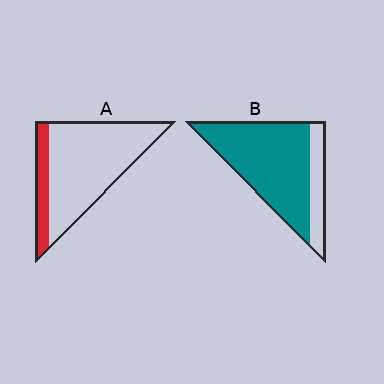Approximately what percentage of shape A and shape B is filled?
A is approximately 20% and B is approximately 80%.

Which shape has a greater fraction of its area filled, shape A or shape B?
Shape B.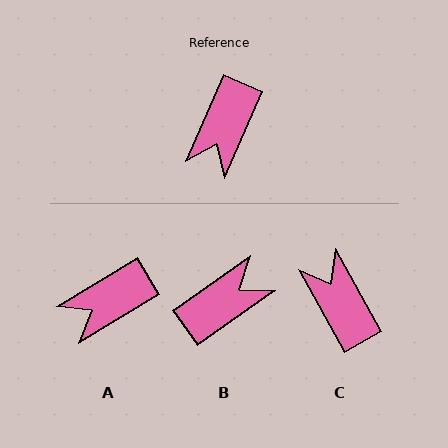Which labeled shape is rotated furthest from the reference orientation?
B, about 149 degrees away.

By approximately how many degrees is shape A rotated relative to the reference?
Approximately 35 degrees clockwise.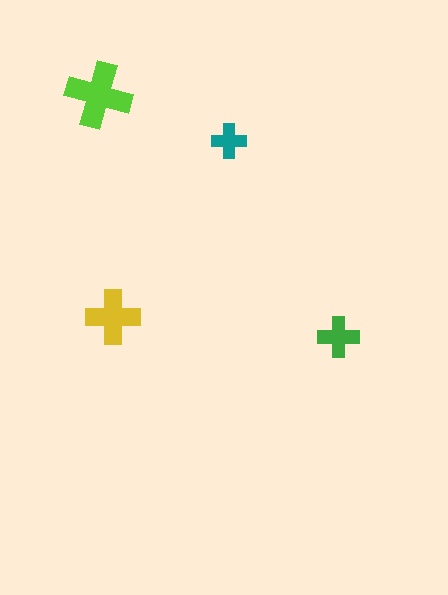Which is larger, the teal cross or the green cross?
The green one.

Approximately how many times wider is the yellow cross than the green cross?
About 1.5 times wider.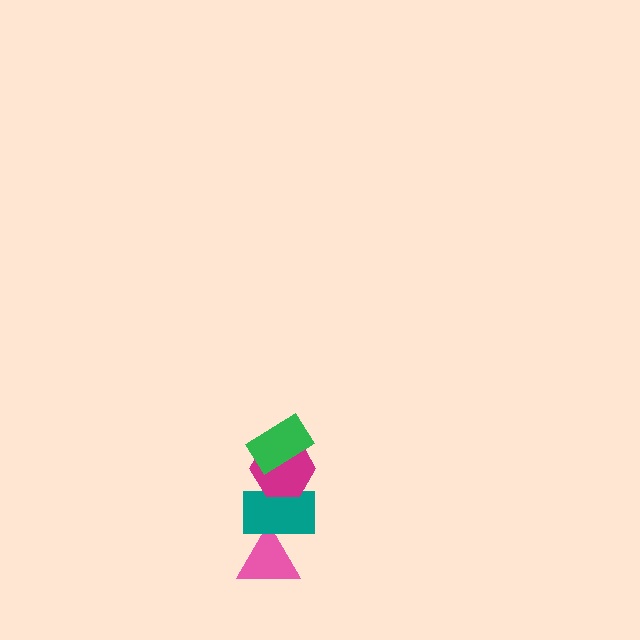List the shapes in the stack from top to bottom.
From top to bottom: the green rectangle, the magenta hexagon, the teal rectangle, the pink triangle.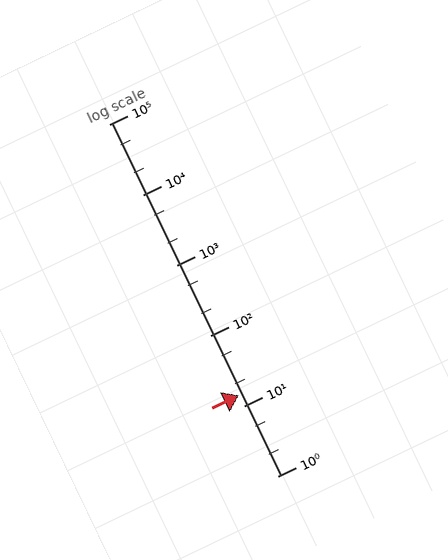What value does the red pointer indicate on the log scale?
The pointer indicates approximately 14.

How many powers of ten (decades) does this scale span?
The scale spans 5 decades, from 1 to 100000.